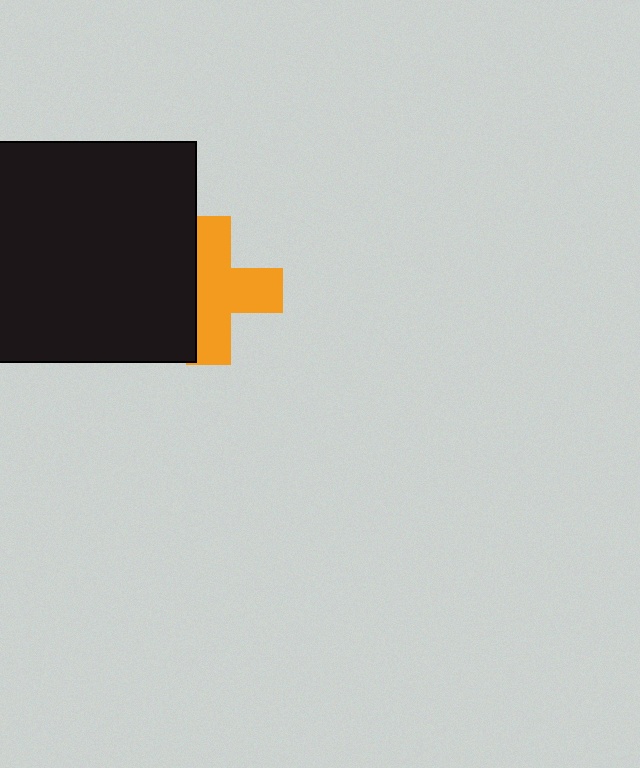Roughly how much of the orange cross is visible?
About half of it is visible (roughly 65%).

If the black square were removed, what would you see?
You would see the complete orange cross.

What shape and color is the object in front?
The object in front is a black square.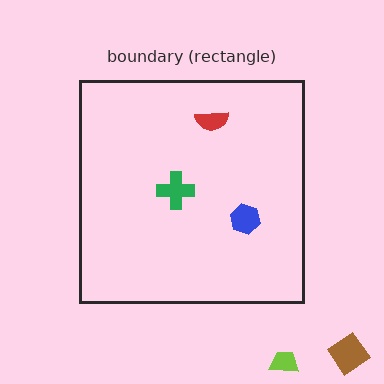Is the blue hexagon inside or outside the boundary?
Inside.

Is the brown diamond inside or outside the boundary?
Outside.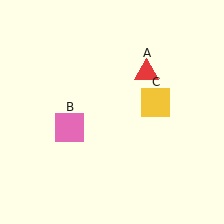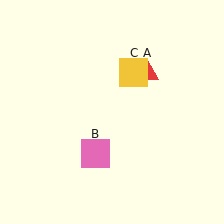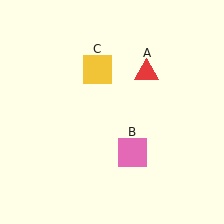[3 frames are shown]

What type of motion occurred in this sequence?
The pink square (object B), yellow square (object C) rotated counterclockwise around the center of the scene.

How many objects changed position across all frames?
2 objects changed position: pink square (object B), yellow square (object C).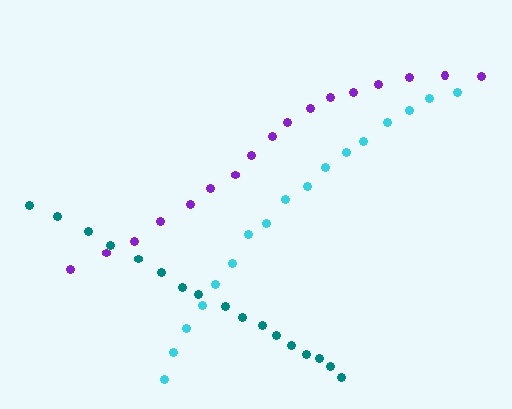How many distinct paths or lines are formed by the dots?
There are 3 distinct paths.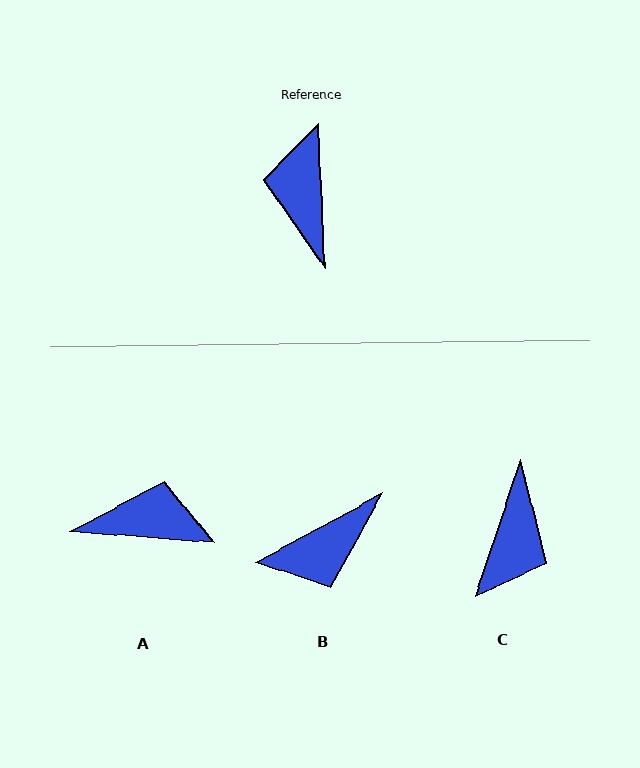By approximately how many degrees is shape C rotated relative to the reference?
Approximately 159 degrees counter-clockwise.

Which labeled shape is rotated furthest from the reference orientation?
C, about 159 degrees away.